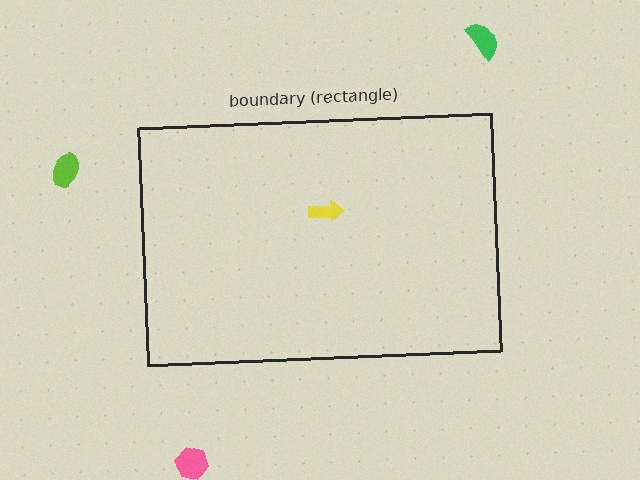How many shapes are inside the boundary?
1 inside, 3 outside.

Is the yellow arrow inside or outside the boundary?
Inside.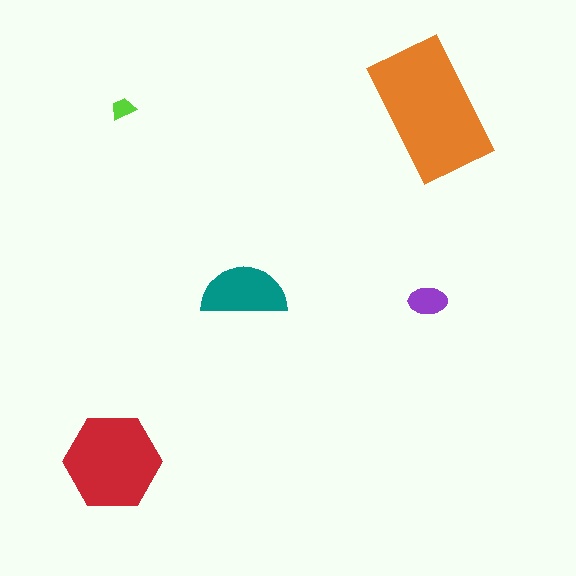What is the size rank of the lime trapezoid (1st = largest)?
5th.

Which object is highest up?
The lime trapezoid is topmost.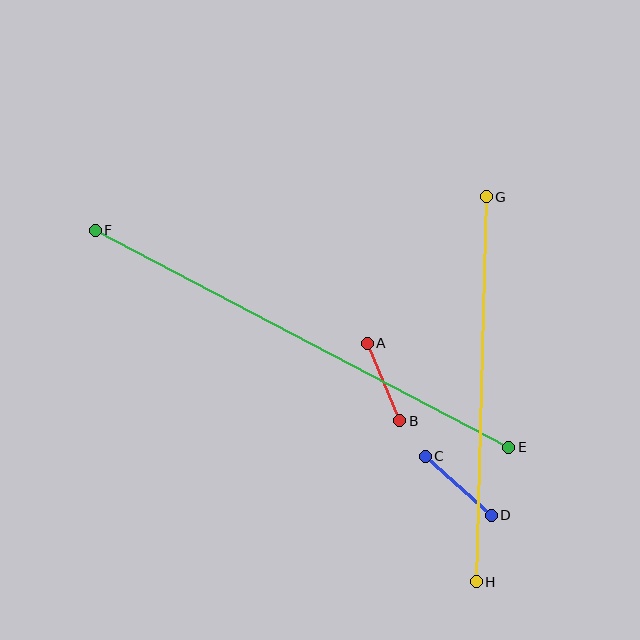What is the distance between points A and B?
The distance is approximately 84 pixels.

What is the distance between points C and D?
The distance is approximately 88 pixels.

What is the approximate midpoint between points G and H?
The midpoint is at approximately (481, 389) pixels.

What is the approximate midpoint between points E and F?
The midpoint is at approximately (302, 339) pixels.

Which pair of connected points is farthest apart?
Points E and F are farthest apart.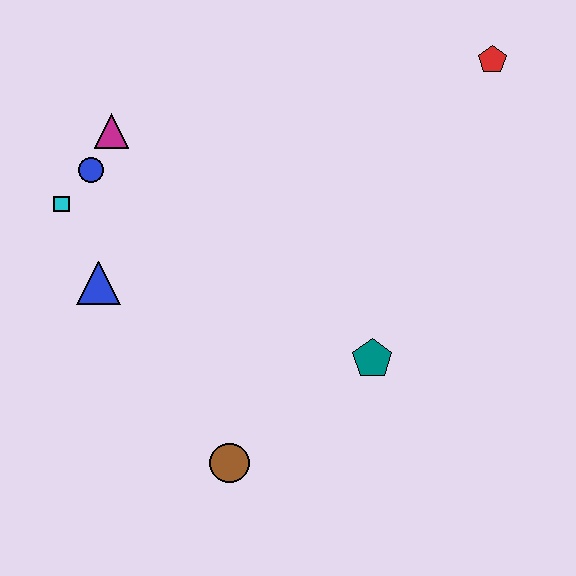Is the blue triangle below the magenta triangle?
Yes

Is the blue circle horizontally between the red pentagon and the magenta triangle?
No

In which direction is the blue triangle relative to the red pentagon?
The blue triangle is to the left of the red pentagon.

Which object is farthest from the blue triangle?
The red pentagon is farthest from the blue triangle.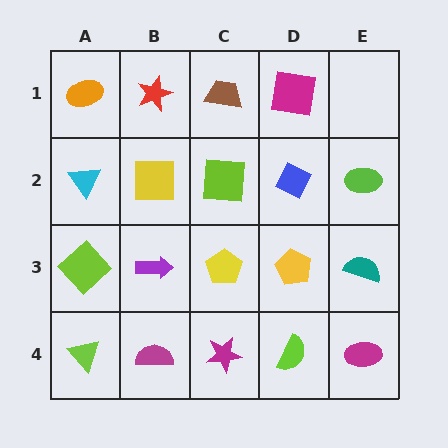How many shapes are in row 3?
5 shapes.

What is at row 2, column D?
A blue diamond.